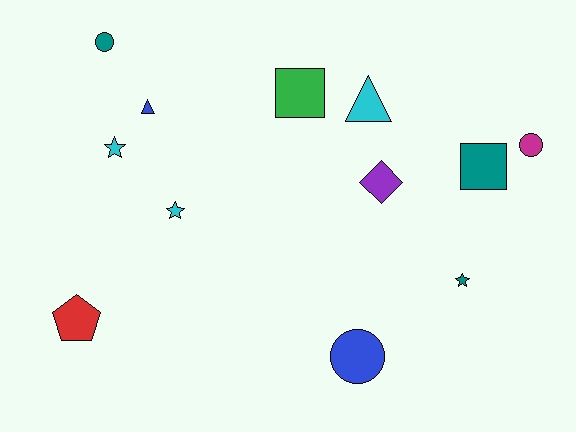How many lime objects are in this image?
There are no lime objects.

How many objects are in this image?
There are 12 objects.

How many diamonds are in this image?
There is 1 diamond.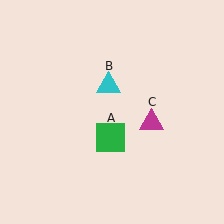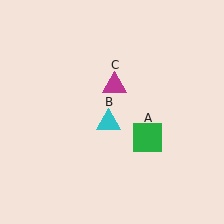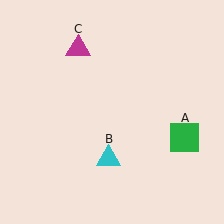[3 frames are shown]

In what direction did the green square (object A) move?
The green square (object A) moved right.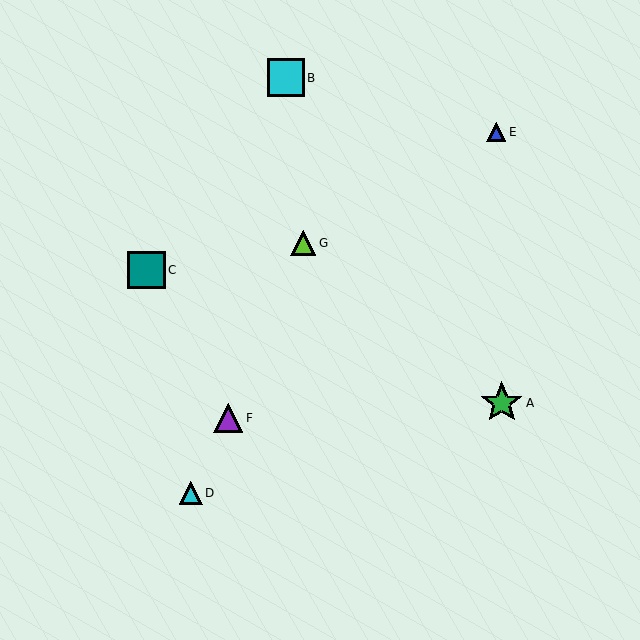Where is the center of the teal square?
The center of the teal square is at (147, 270).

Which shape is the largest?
The green star (labeled A) is the largest.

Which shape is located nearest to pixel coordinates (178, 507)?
The cyan triangle (labeled D) at (191, 493) is nearest to that location.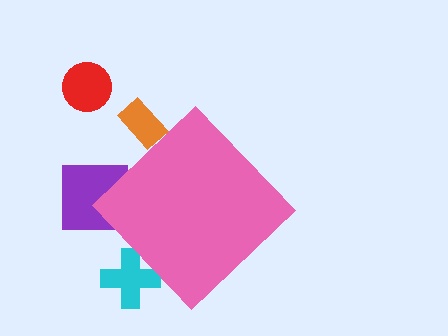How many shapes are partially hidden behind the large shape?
3 shapes are partially hidden.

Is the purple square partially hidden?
Yes, the purple square is partially hidden behind the pink diamond.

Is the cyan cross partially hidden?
Yes, the cyan cross is partially hidden behind the pink diamond.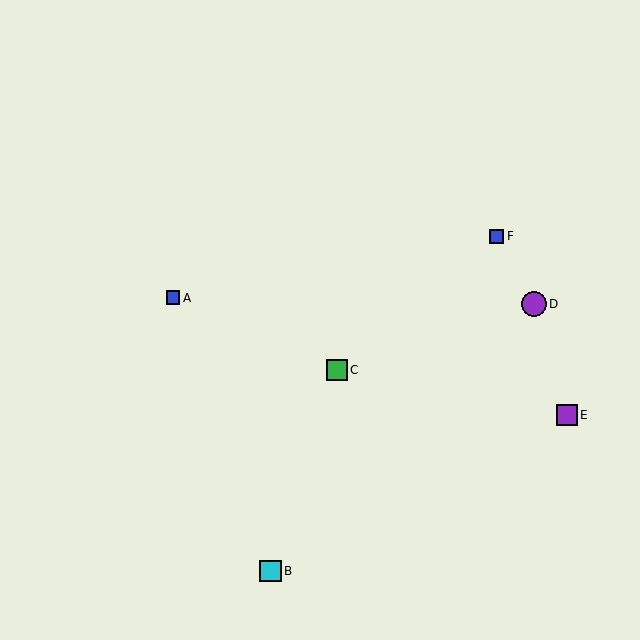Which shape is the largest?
The purple circle (labeled D) is the largest.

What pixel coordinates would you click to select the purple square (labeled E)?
Click at (567, 415) to select the purple square E.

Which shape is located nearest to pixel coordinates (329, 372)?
The green square (labeled C) at (337, 370) is nearest to that location.